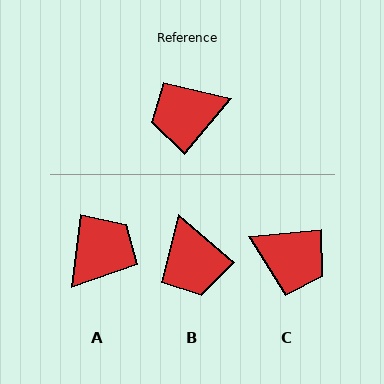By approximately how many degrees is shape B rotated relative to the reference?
Approximately 89 degrees counter-clockwise.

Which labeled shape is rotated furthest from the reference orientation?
A, about 147 degrees away.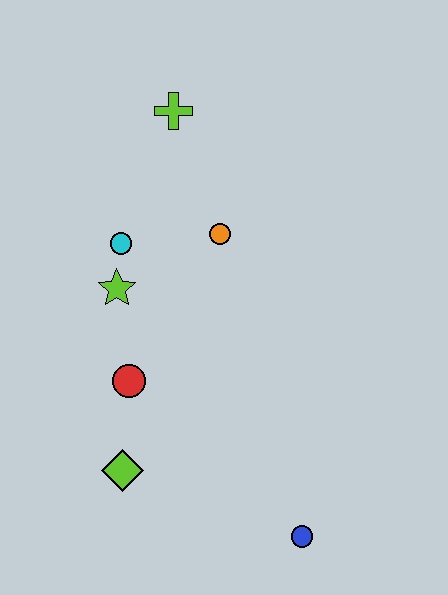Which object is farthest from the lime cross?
The blue circle is farthest from the lime cross.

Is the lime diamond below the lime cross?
Yes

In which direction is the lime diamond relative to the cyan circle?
The lime diamond is below the cyan circle.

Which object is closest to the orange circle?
The cyan circle is closest to the orange circle.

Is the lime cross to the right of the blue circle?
No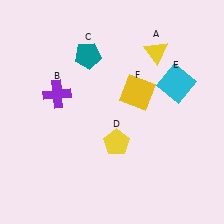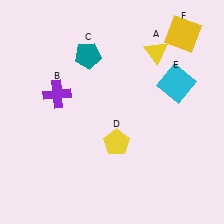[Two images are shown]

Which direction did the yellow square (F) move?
The yellow square (F) moved up.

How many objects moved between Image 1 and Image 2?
1 object moved between the two images.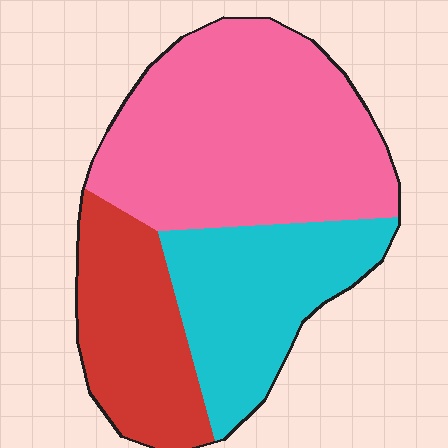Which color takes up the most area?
Pink, at roughly 50%.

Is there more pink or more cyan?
Pink.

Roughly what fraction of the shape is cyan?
Cyan takes up about one quarter (1/4) of the shape.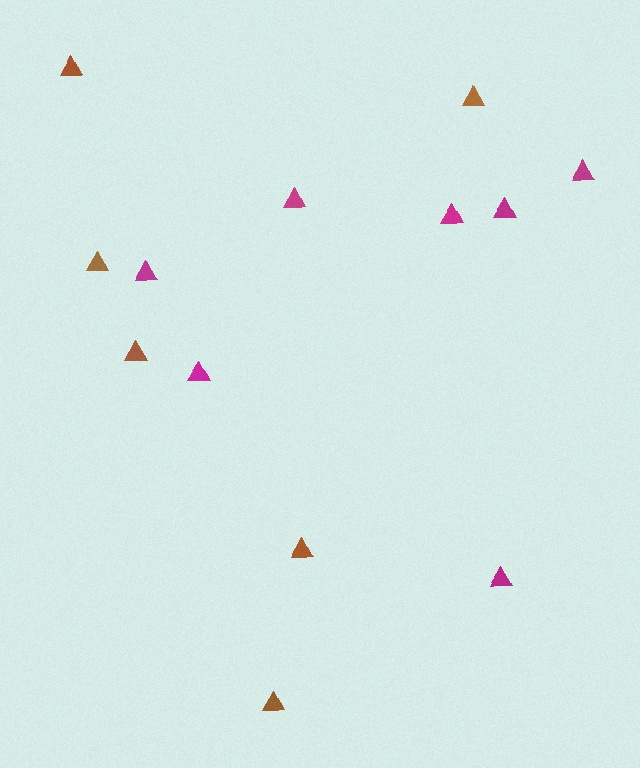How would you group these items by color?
There are 2 groups: one group of brown triangles (6) and one group of magenta triangles (7).